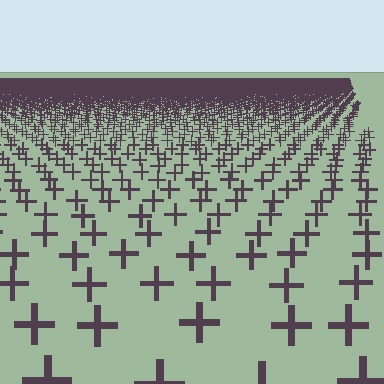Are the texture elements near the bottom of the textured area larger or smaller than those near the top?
Larger. Near the bottom, elements are closer to the viewer and appear at a bigger on-screen size.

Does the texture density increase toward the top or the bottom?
Density increases toward the top.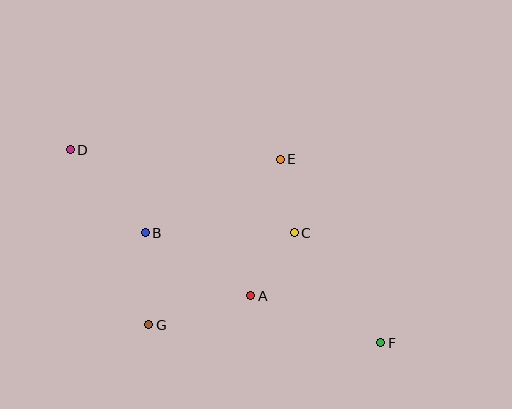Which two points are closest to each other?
Points C and E are closest to each other.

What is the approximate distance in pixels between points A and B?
The distance between A and B is approximately 123 pixels.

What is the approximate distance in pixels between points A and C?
The distance between A and C is approximately 77 pixels.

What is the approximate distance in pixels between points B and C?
The distance between B and C is approximately 149 pixels.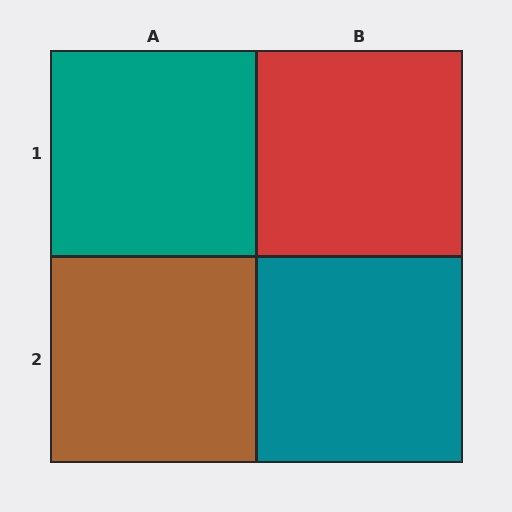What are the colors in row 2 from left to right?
Brown, teal.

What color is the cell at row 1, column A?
Teal.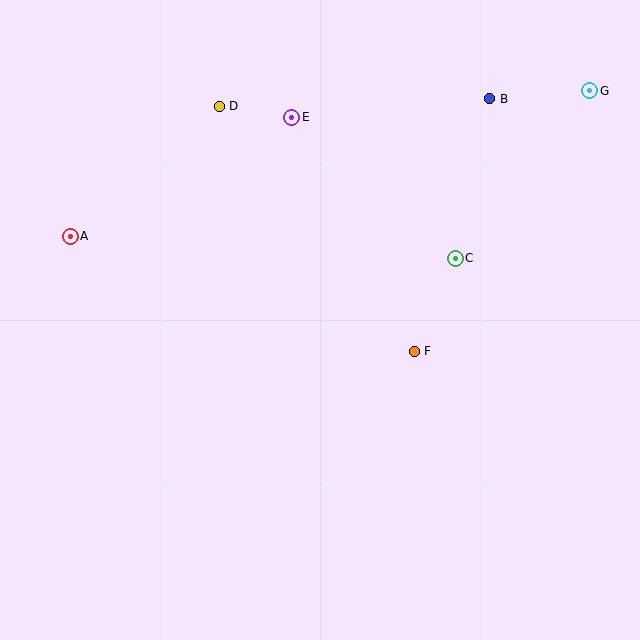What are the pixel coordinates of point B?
Point B is at (490, 99).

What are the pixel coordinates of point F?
Point F is at (414, 351).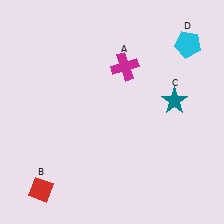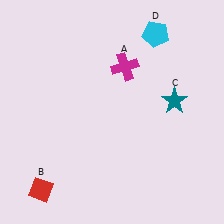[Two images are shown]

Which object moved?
The cyan pentagon (D) moved left.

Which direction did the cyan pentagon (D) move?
The cyan pentagon (D) moved left.